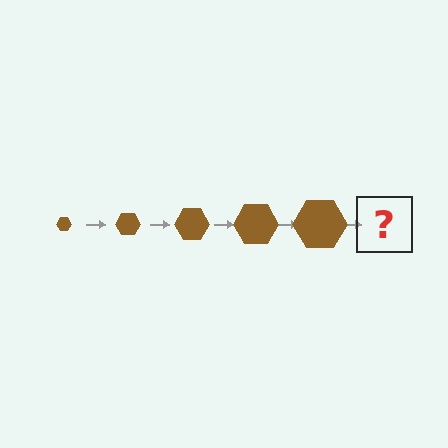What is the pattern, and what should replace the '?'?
The pattern is that the hexagon gets progressively larger each step. The '?' should be a brown hexagon, larger than the previous one.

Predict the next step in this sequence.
The next step is a brown hexagon, larger than the previous one.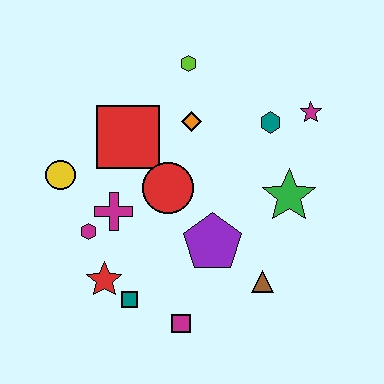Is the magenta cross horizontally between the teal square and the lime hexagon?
No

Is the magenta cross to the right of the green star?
No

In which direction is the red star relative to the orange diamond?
The red star is below the orange diamond.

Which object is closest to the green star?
The teal hexagon is closest to the green star.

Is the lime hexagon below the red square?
No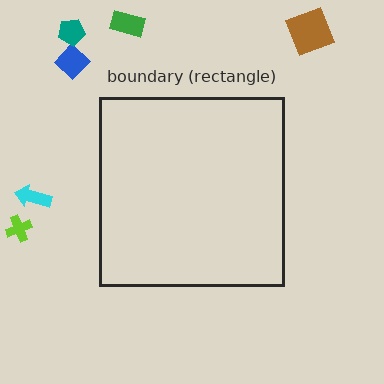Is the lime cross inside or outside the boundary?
Outside.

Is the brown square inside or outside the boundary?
Outside.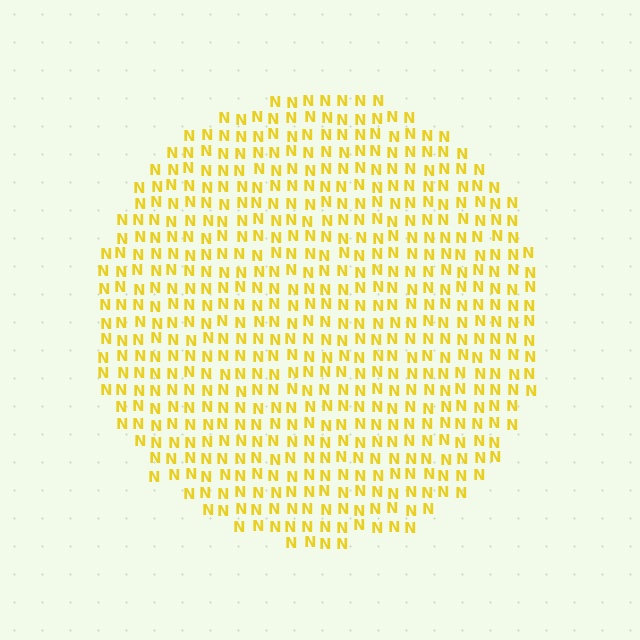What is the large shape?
The large shape is a circle.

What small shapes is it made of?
It is made of small letter N's.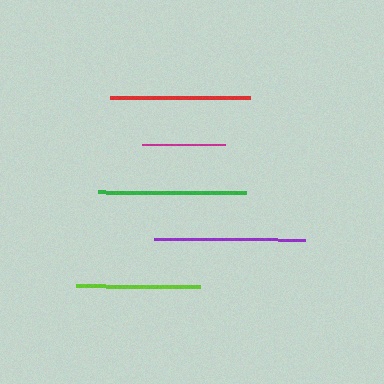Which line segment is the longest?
The purple line is the longest at approximately 151 pixels.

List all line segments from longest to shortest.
From longest to shortest: purple, green, red, lime, magenta.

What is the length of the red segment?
The red segment is approximately 141 pixels long.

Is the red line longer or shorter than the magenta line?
The red line is longer than the magenta line.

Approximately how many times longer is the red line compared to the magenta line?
The red line is approximately 1.7 times the length of the magenta line.